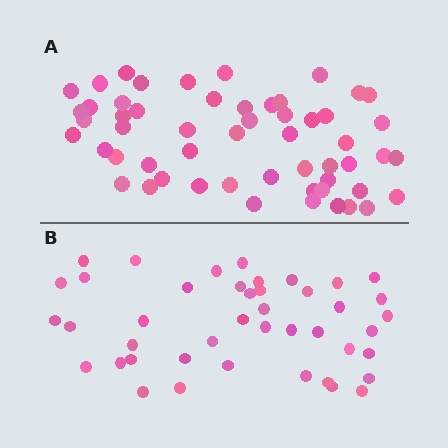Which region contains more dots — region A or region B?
Region A (the top region) has more dots.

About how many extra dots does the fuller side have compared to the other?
Region A has roughly 12 or so more dots than region B.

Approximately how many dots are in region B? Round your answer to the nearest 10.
About 40 dots. (The exact count is 43, which rounds to 40.)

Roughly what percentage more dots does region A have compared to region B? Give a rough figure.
About 30% more.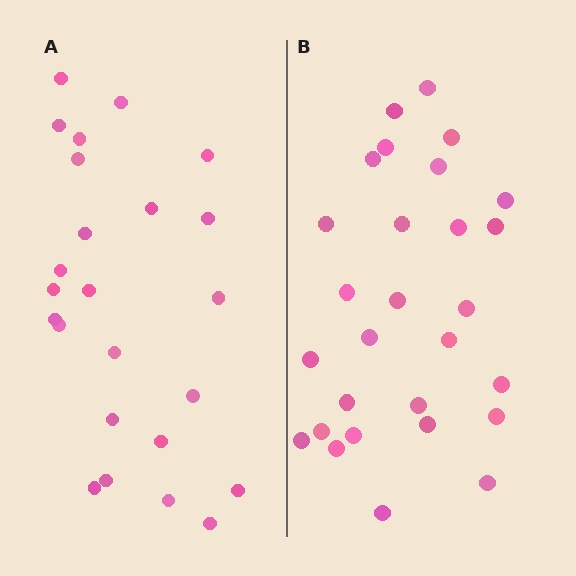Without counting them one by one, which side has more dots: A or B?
Region B (the right region) has more dots.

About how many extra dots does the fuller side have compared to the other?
Region B has about 4 more dots than region A.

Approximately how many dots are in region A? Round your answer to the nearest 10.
About 20 dots. (The exact count is 24, which rounds to 20.)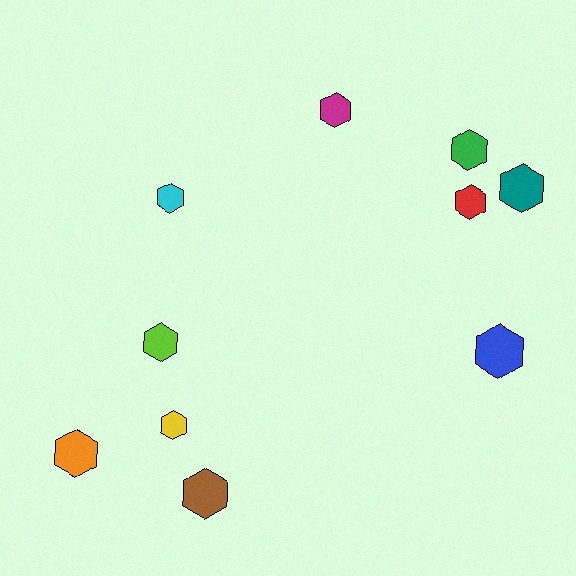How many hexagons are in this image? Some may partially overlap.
There are 10 hexagons.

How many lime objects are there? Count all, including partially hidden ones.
There is 1 lime object.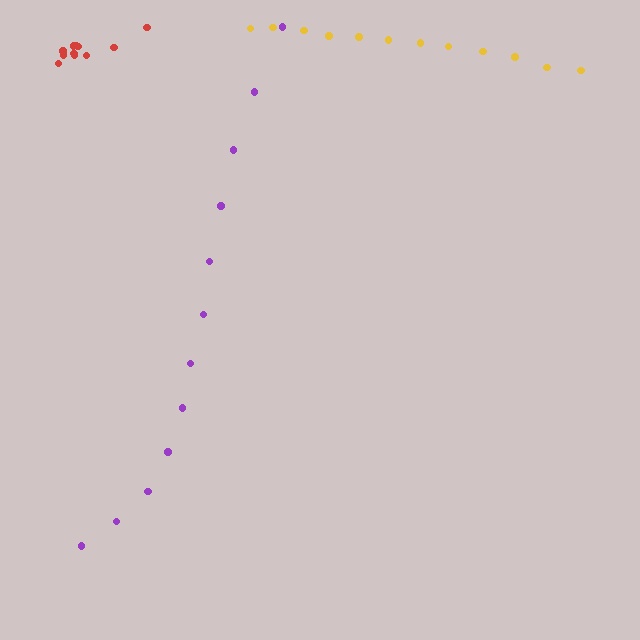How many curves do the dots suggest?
There are 3 distinct paths.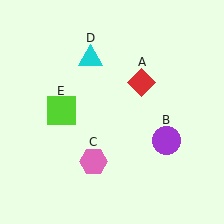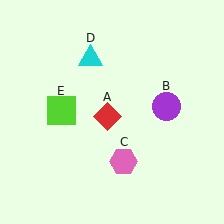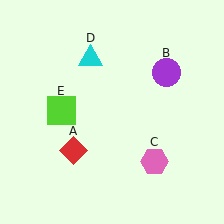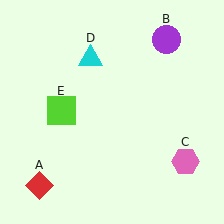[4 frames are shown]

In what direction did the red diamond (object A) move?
The red diamond (object A) moved down and to the left.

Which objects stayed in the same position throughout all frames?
Cyan triangle (object D) and lime square (object E) remained stationary.